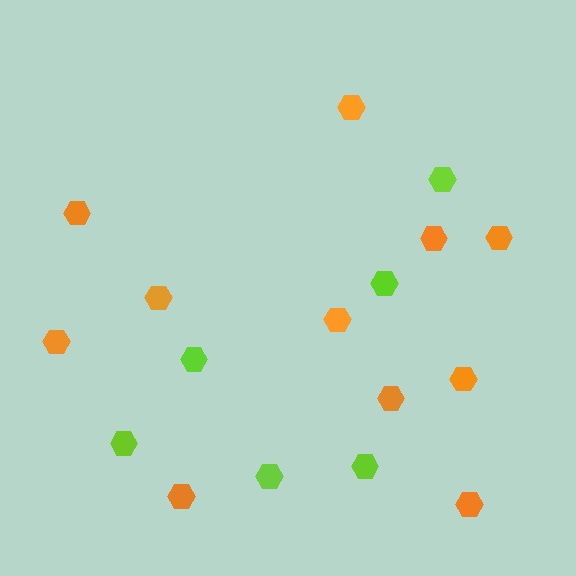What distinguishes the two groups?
There are 2 groups: one group of orange hexagons (11) and one group of lime hexagons (6).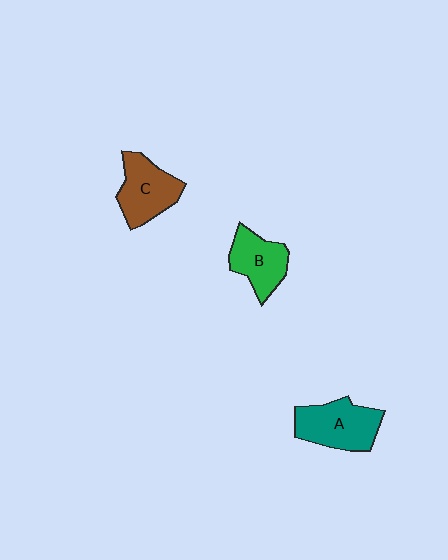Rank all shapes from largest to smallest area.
From largest to smallest: A (teal), C (brown), B (green).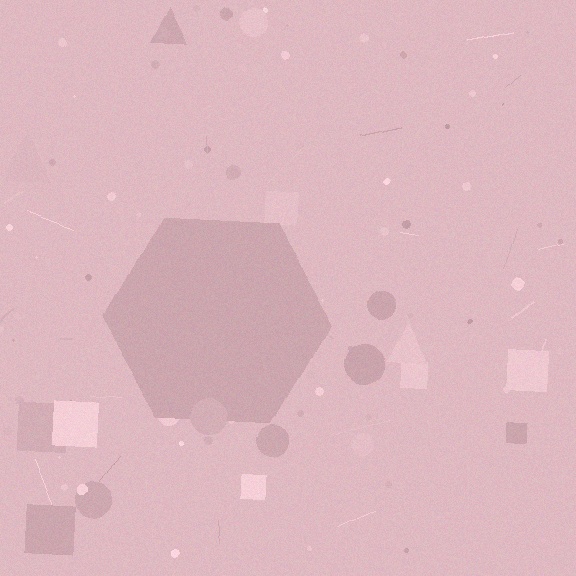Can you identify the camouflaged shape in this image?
The camouflaged shape is a hexagon.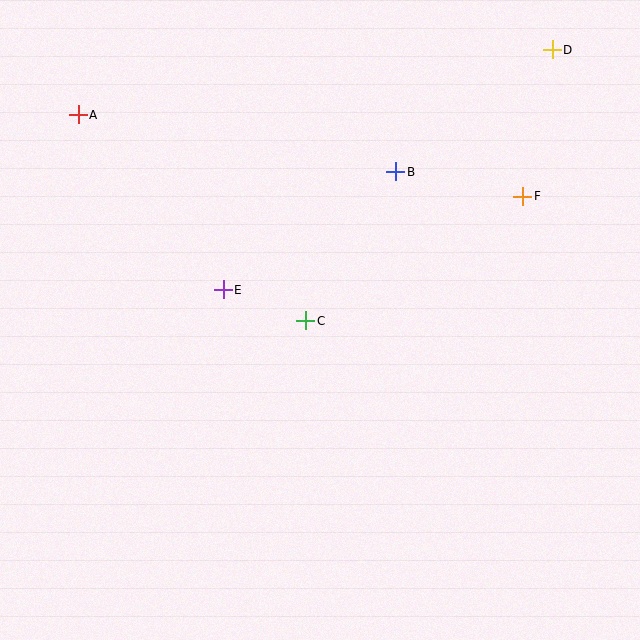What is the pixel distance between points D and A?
The distance between D and A is 478 pixels.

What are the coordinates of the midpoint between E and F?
The midpoint between E and F is at (373, 243).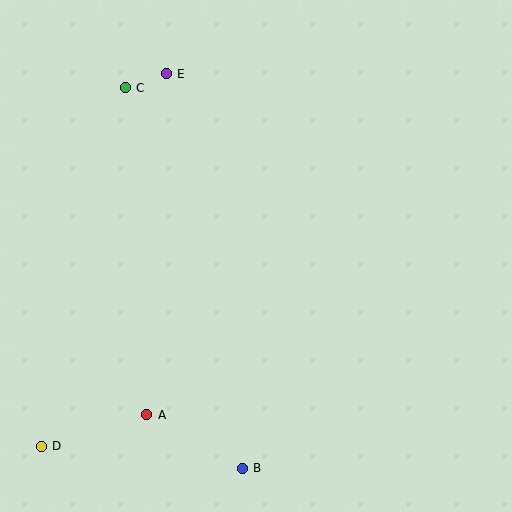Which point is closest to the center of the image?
Point A at (147, 415) is closest to the center.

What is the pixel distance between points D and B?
The distance between D and B is 202 pixels.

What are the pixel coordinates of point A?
Point A is at (147, 415).